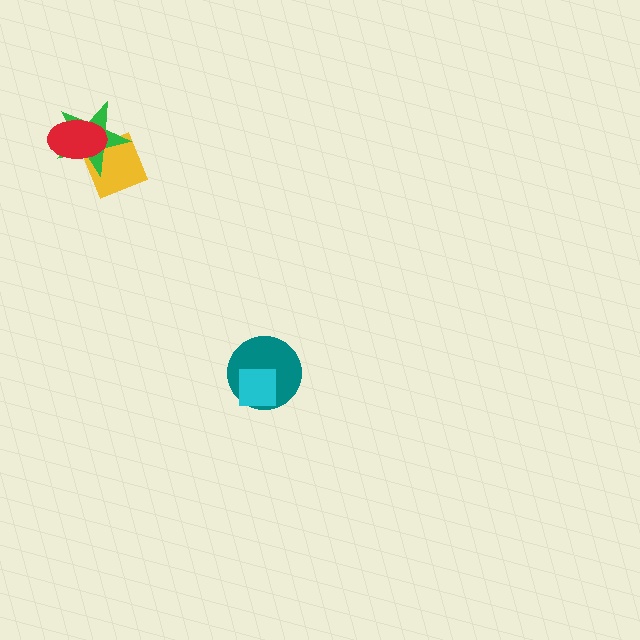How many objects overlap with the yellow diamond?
2 objects overlap with the yellow diamond.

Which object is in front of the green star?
The red ellipse is in front of the green star.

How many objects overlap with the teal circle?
1 object overlaps with the teal circle.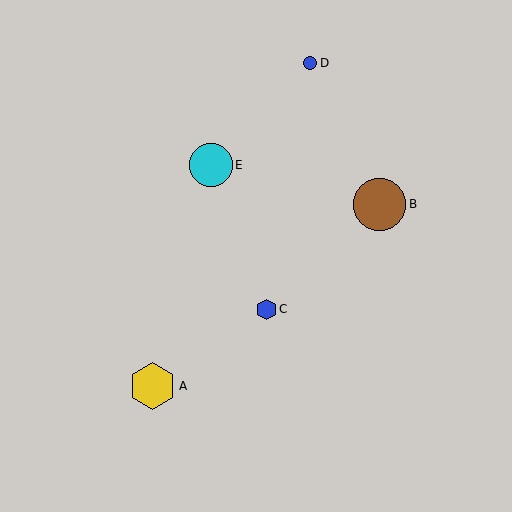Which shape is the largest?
The brown circle (labeled B) is the largest.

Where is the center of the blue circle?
The center of the blue circle is at (310, 63).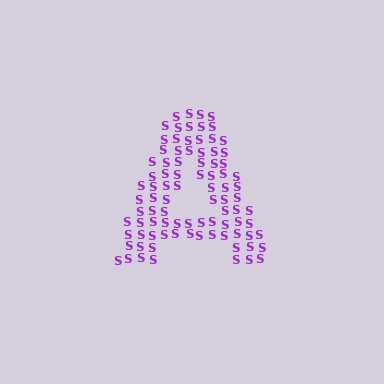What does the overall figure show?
The overall figure shows the letter A.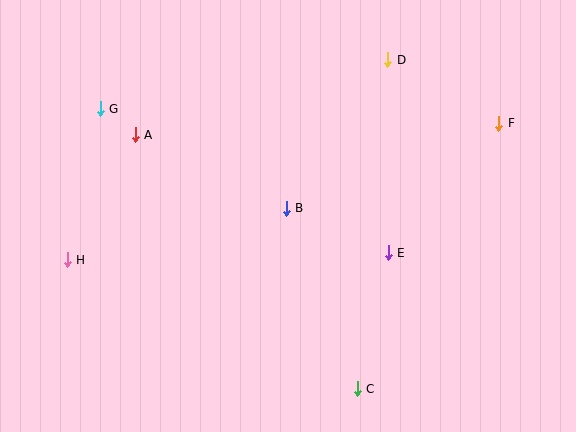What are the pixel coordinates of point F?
Point F is at (499, 123).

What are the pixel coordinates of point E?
Point E is at (388, 253).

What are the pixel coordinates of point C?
Point C is at (357, 389).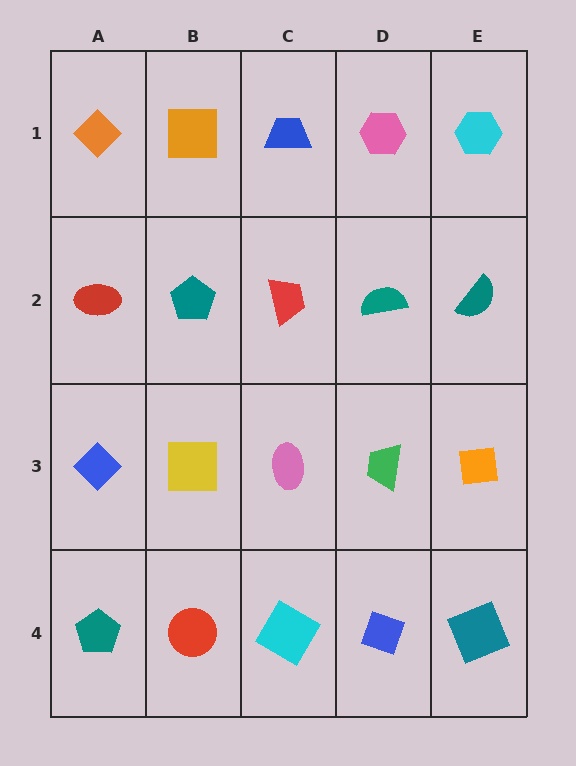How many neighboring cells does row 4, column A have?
2.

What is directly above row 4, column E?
An orange square.